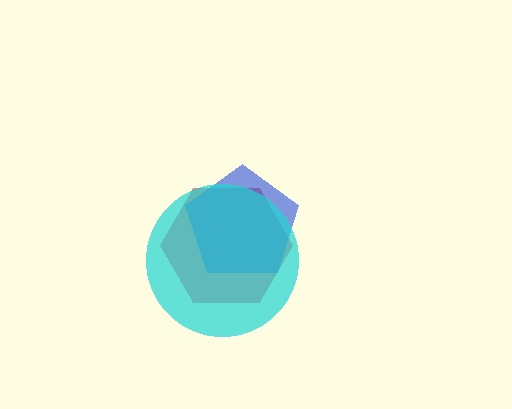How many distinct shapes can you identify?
There are 3 distinct shapes: a red hexagon, a blue pentagon, a cyan circle.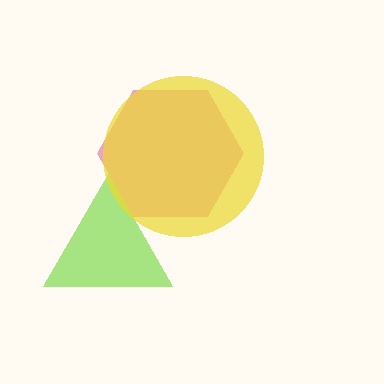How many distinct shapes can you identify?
There are 3 distinct shapes: a magenta hexagon, a lime triangle, a yellow circle.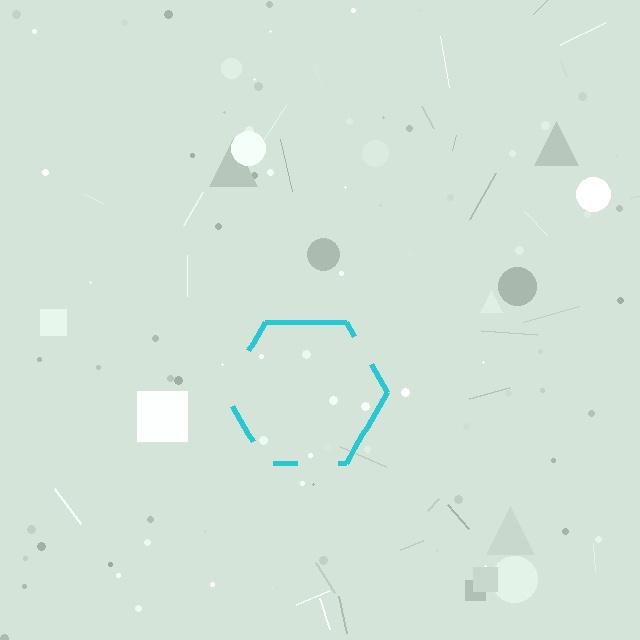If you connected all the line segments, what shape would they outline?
They would outline a hexagon.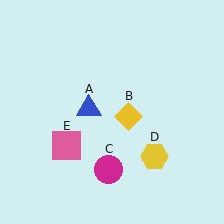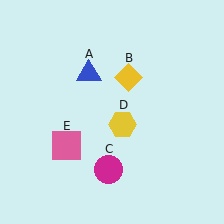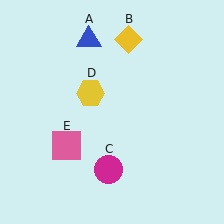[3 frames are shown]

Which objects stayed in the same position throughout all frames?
Magenta circle (object C) and pink square (object E) remained stationary.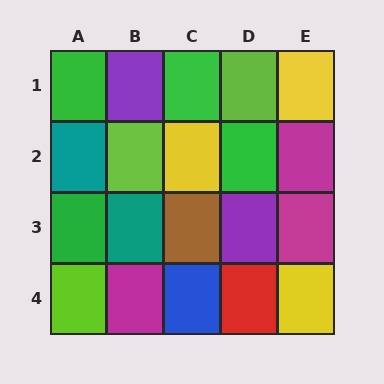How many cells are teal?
2 cells are teal.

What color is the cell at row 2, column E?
Magenta.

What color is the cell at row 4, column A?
Lime.